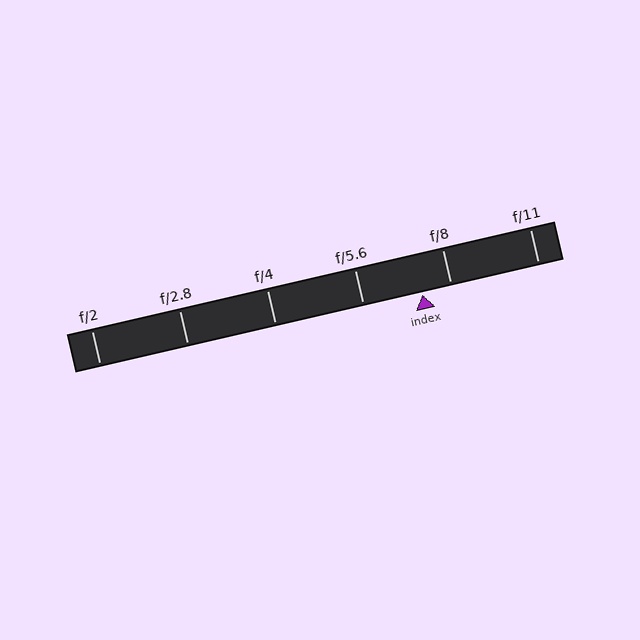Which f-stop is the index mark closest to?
The index mark is closest to f/8.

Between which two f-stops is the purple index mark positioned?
The index mark is between f/5.6 and f/8.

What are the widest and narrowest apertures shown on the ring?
The widest aperture shown is f/2 and the narrowest is f/11.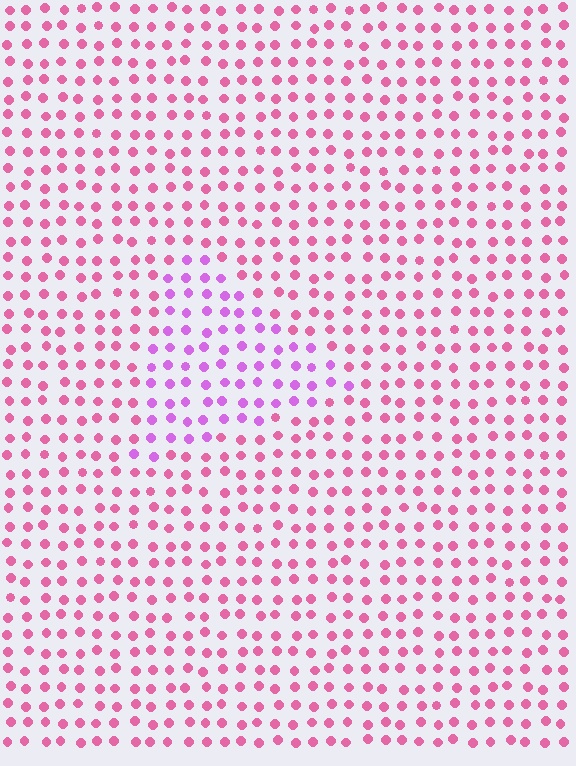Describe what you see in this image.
The image is filled with small pink elements in a uniform arrangement. A triangle-shaped region is visible where the elements are tinted to a slightly different hue, forming a subtle color boundary.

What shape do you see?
I see a triangle.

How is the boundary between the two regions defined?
The boundary is defined purely by a slight shift in hue (about 37 degrees). Spacing, size, and orientation are identical on both sides.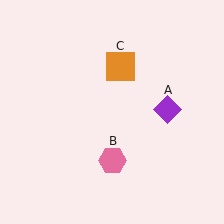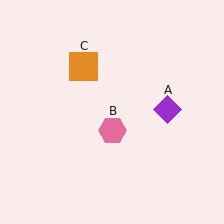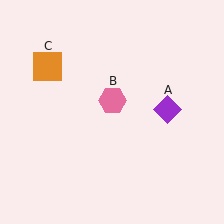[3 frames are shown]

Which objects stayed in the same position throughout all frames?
Purple diamond (object A) remained stationary.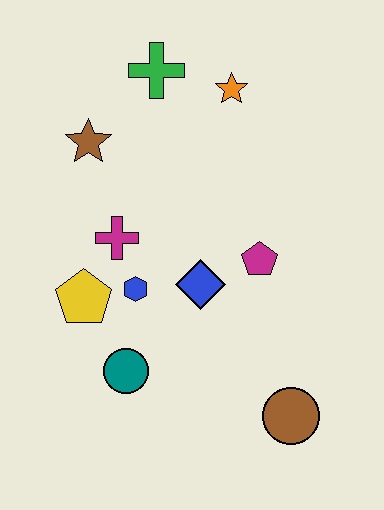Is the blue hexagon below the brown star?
Yes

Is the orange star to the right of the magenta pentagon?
No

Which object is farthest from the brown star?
The brown circle is farthest from the brown star.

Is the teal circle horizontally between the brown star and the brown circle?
Yes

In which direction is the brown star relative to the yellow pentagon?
The brown star is above the yellow pentagon.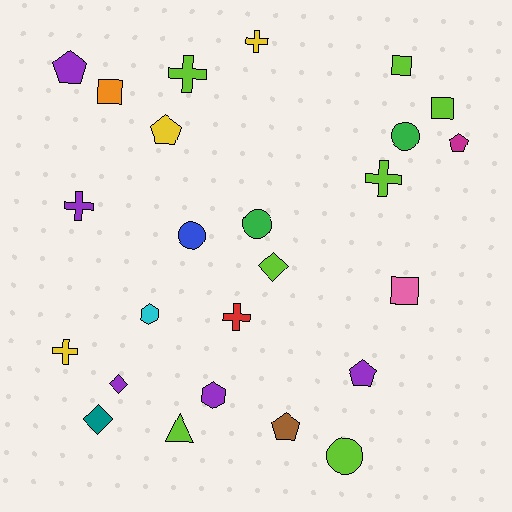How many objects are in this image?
There are 25 objects.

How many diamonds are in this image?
There are 3 diamonds.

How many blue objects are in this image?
There is 1 blue object.